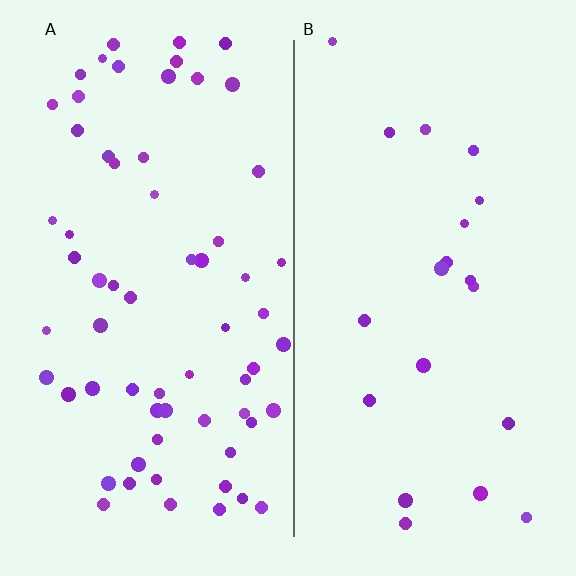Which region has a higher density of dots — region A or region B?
A (the left).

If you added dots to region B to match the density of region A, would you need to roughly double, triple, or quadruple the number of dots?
Approximately triple.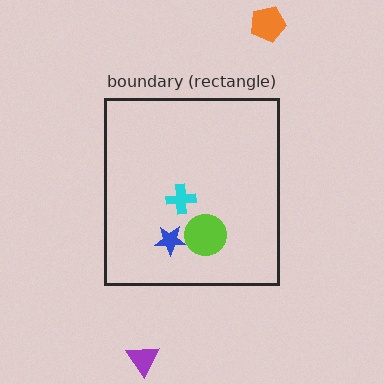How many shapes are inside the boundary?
3 inside, 2 outside.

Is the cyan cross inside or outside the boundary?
Inside.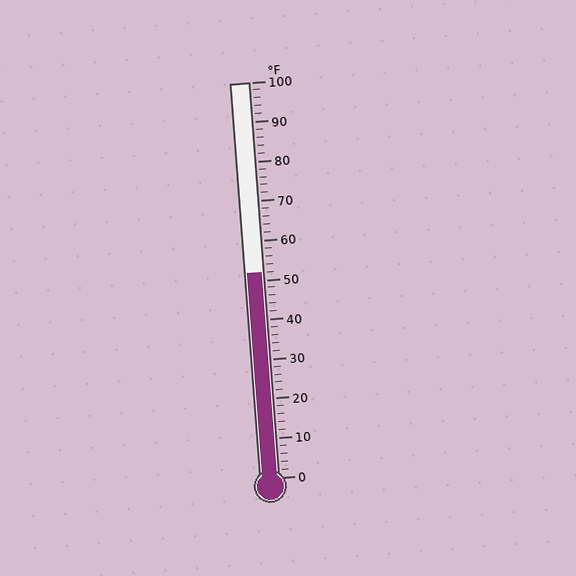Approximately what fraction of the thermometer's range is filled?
The thermometer is filled to approximately 50% of its range.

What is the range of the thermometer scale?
The thermometer scale ranges from 0°F to 100°F.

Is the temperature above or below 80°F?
The temperature is below 80°F.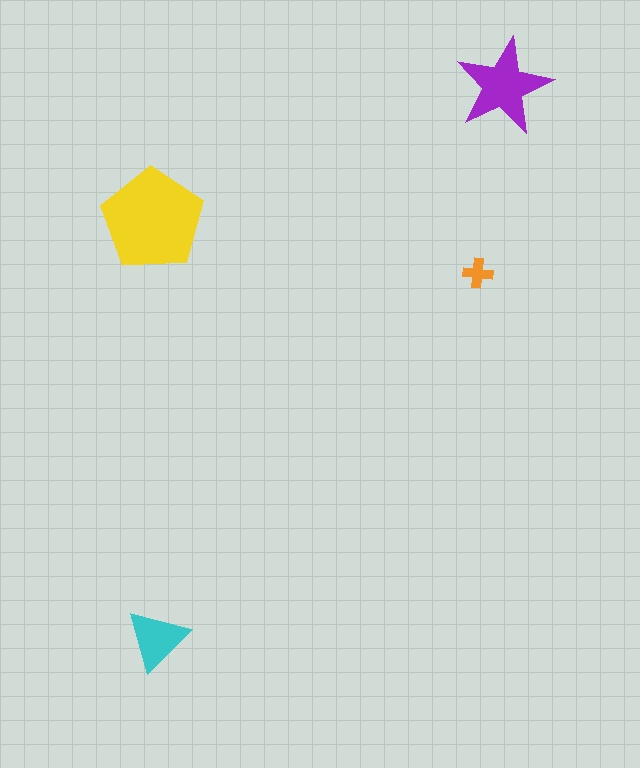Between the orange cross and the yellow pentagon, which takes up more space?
The yellow pentagon.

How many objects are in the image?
There are 4 objects in the image.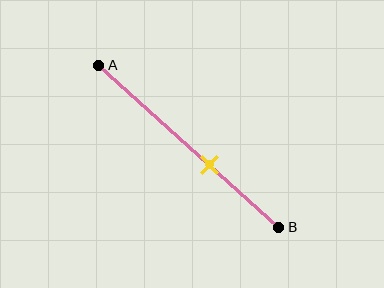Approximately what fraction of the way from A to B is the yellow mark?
The yellow mark is approximately 60% of the way from A to B.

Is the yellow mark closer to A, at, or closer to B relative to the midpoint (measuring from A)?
The yellow mark is closer to point B than the midpoint of segment AB.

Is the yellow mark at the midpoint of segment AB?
No, the mark is at about 60% from A, not at the 50% midpoint.